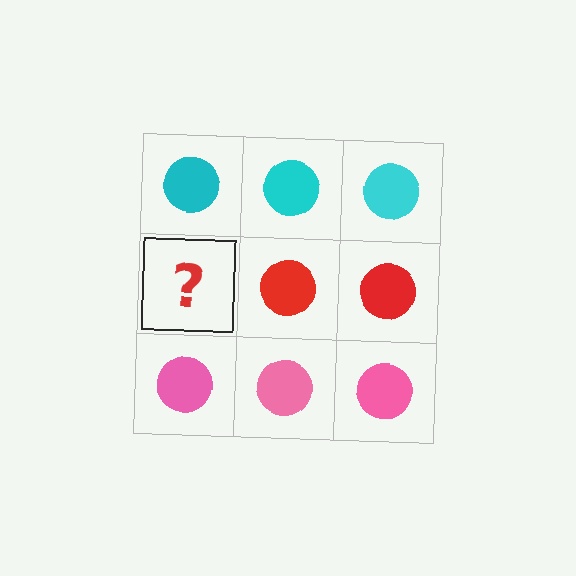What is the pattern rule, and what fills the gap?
The rule is that each row has a consistent color. The gap should be filled with a red circle.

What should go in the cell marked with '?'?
The missing cell should contain a red circle.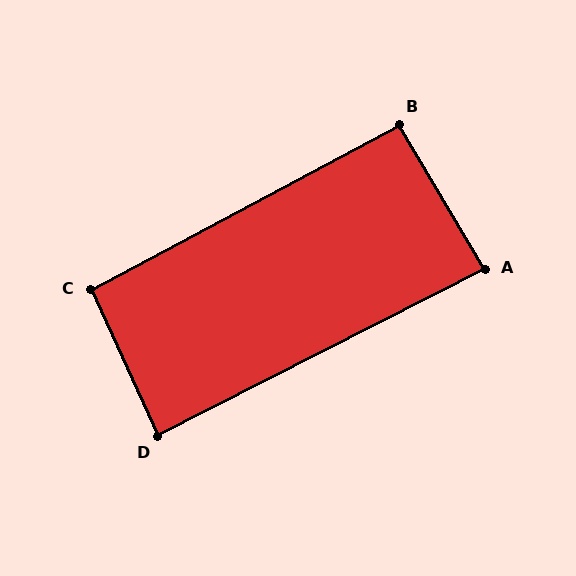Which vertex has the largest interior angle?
C, at approximately 93 degrees.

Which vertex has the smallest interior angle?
A, at approximately 87 degrees.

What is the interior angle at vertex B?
Approximately 92 degrees (approximately right).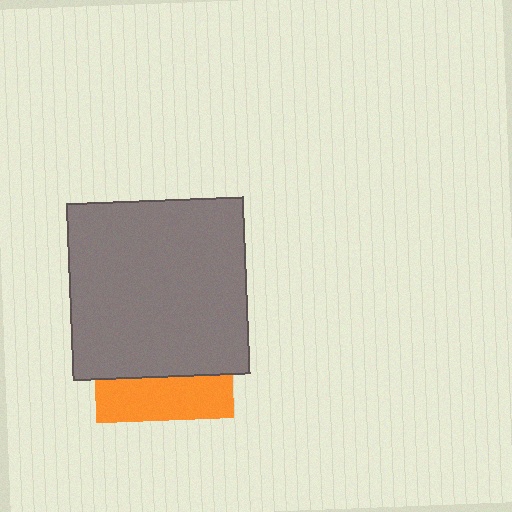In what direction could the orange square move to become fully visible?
The orange square could move down. That would shift it out from behind the gray square entirely.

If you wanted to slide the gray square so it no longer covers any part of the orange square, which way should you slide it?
Slide it up — that is the most direct way to separate the two shapes.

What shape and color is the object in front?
The object in front is a gray square.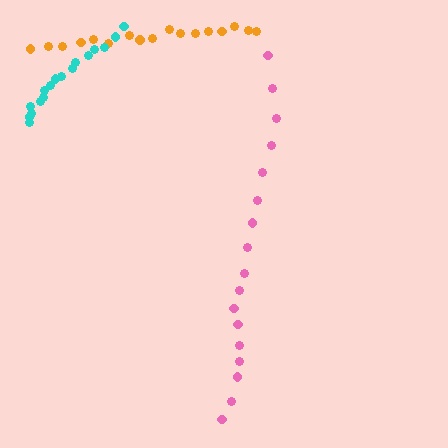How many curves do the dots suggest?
There are 3 distinct paths.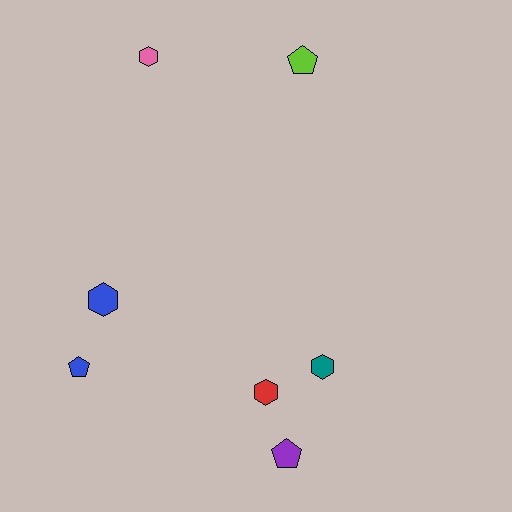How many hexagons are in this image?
There are 4 hexagons.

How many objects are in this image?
There are 7 objects.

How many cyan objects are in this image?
There are no cyan objects.